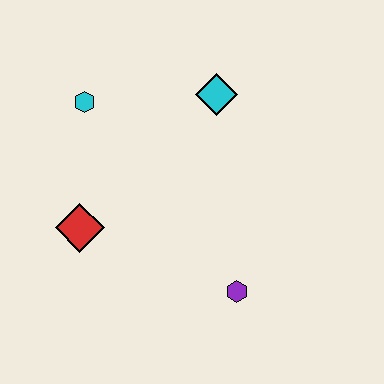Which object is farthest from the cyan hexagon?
The purple hexagon is farthest from the cyan hexagon.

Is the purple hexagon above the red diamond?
No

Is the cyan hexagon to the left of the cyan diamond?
Yes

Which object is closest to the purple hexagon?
The red diamond is closest to the purple hexagon.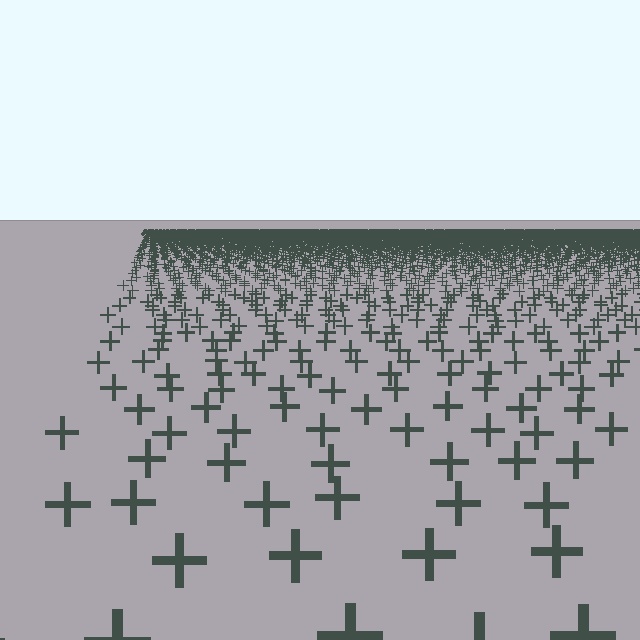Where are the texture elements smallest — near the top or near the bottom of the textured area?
Near the top.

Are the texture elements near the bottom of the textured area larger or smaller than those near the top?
Larger. Near the bottom, elements are closer to the viewer and appear at a bigger on-screen size.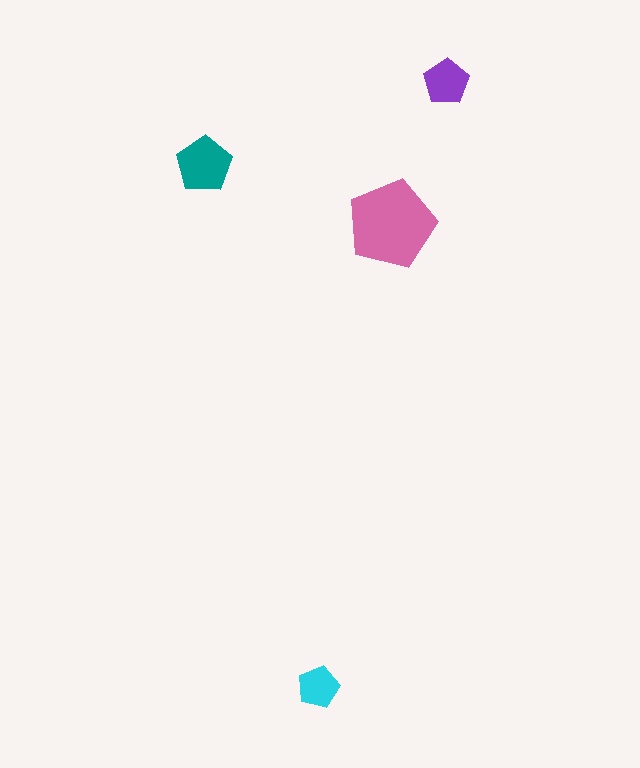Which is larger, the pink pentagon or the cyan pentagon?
The pink one.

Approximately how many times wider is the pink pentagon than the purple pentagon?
About 2 times wider.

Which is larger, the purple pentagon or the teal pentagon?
The teal one.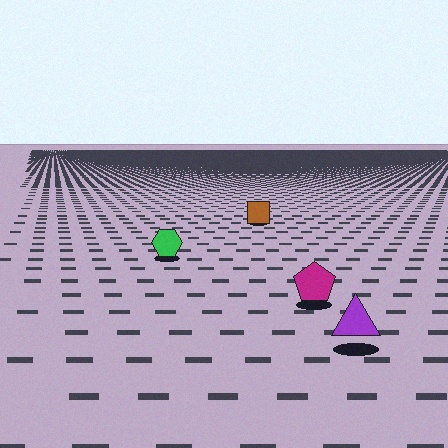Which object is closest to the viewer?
The purple triangle is closest. The texture marks near it are larger and more spread out.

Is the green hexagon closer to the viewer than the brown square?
Yes. The green hexagon is closer — you can tell from the texture gradient: the ground texture is coarser near it.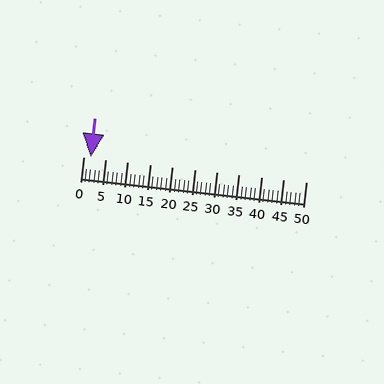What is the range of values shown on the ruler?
The ruler shows values from 0 to 50.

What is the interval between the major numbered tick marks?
The major tick marks are spaced 5 units apart.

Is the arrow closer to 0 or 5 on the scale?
The arrow is closer to 0.